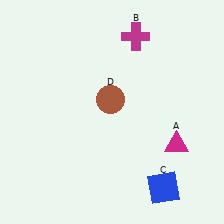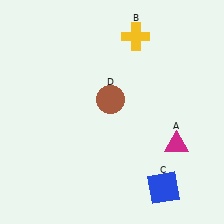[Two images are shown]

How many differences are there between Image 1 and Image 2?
There is 1 difference between the two images.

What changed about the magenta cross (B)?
In Image 1, B is magenta. In Image 2, it changed to yellow.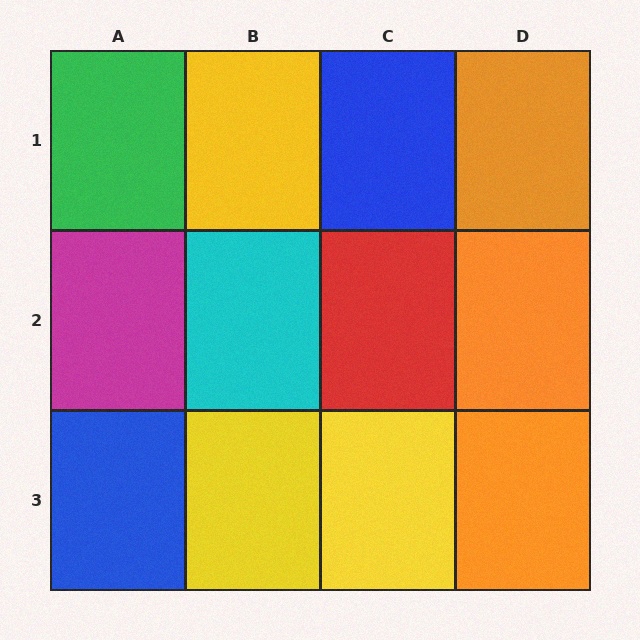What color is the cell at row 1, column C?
Blue.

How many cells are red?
1 cell is red.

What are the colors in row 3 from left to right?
Blue, yellow, yellow, orange.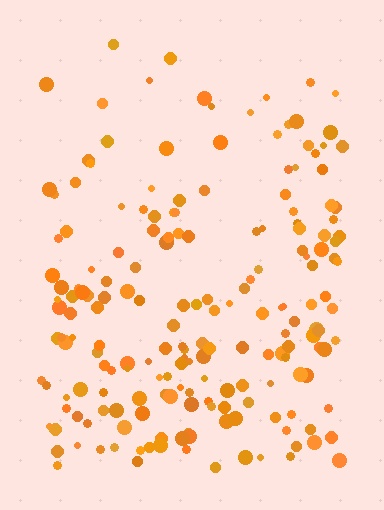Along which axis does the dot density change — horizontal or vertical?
Vertical.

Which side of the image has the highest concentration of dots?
The bottom.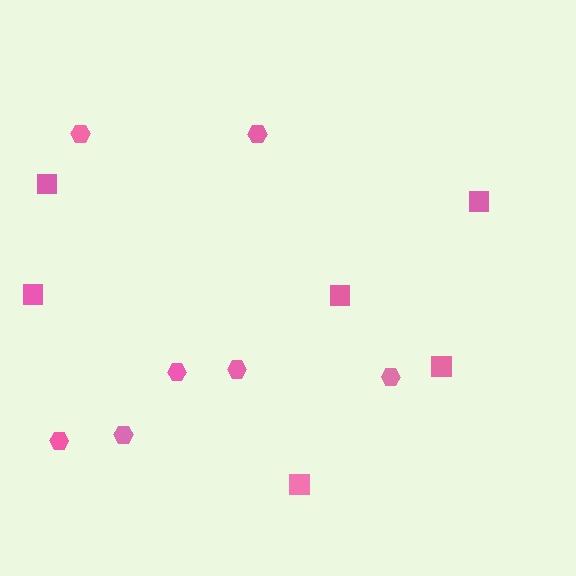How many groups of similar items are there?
There are 2 groups: one group of hexagons (7) and one group of squares (6).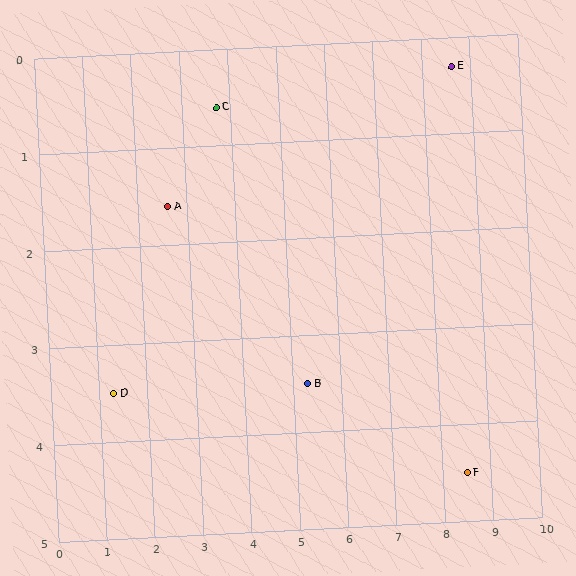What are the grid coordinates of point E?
Point E is at approximately (8.6, 0.3).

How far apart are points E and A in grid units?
Points E and A are about 6.1 grid units apart.